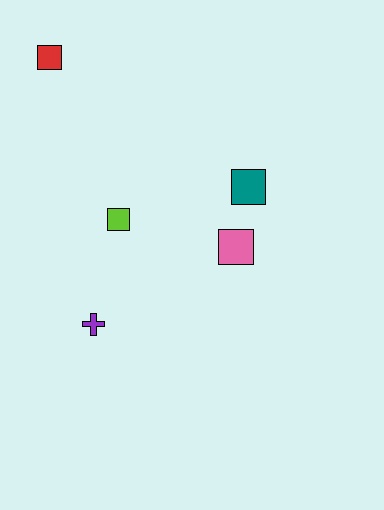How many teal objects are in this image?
There is 1 teal object.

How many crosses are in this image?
There is 1 cross.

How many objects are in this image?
There are 5 objects.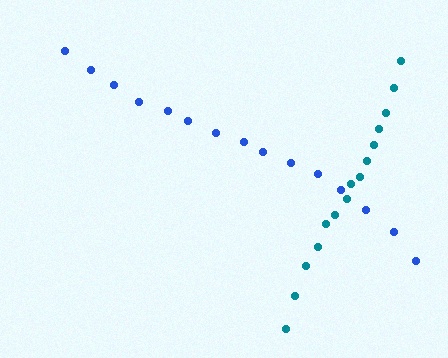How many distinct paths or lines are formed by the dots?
There are 2 distinct paths.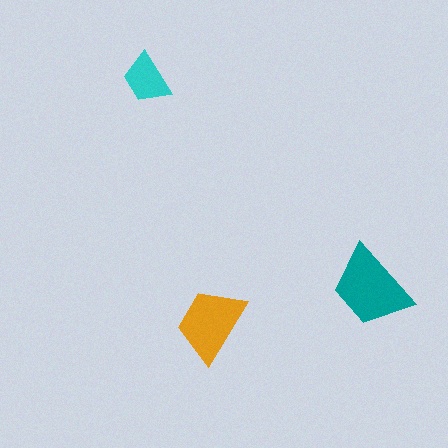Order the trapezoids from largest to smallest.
the teal one, the orange one, the cyan one.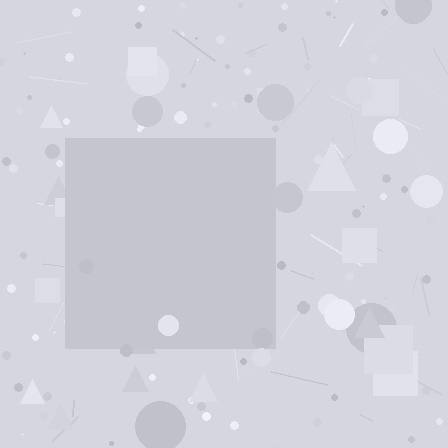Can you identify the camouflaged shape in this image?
The camouflaged shape is a square.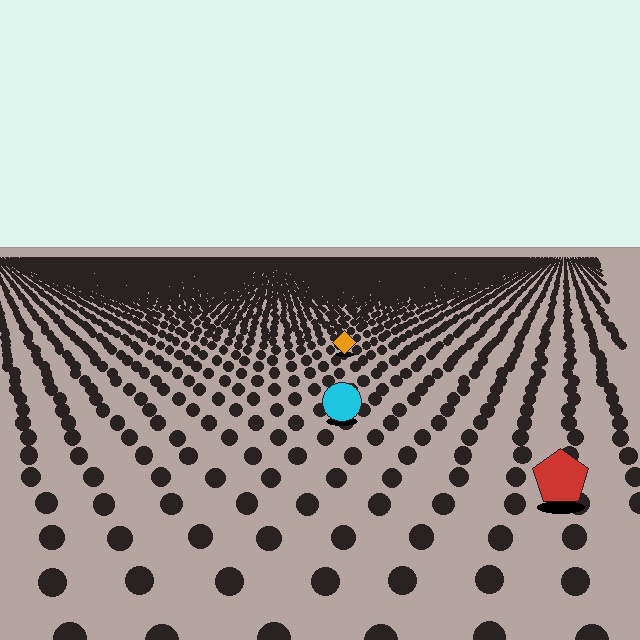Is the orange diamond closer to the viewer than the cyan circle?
No. The cyan circle is closer — you can tell from the texture gradient: the ground texture is coarser near it.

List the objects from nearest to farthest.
From nearest to farthest: the red pentagon, the cyan circle, the orange diamond.